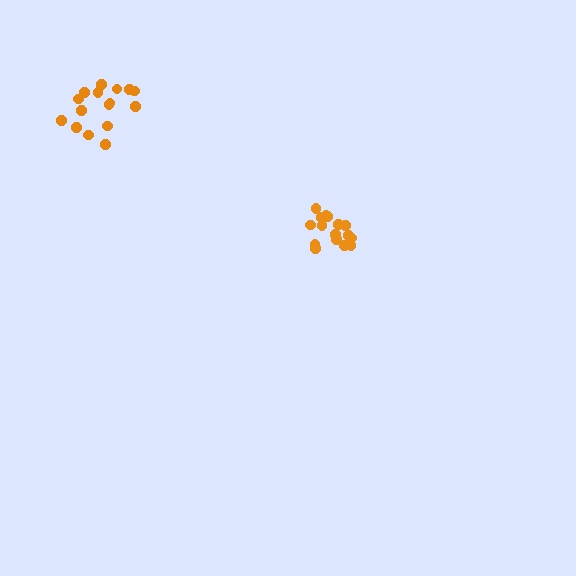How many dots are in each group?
Group 1: 17 dots, Group 2: 16 dots (33 total).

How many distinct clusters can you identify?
There are 2 distinct clusters.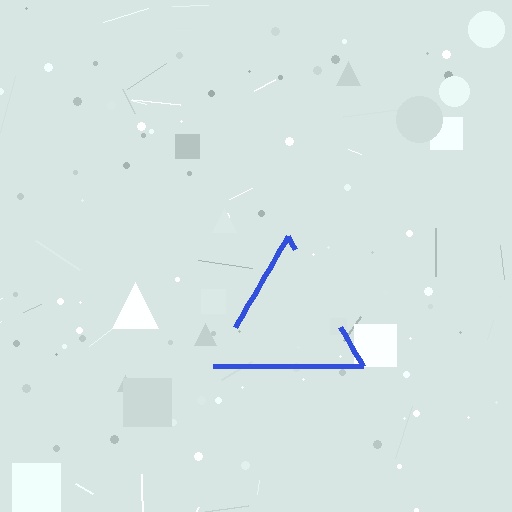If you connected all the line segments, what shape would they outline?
They would outline a triangle.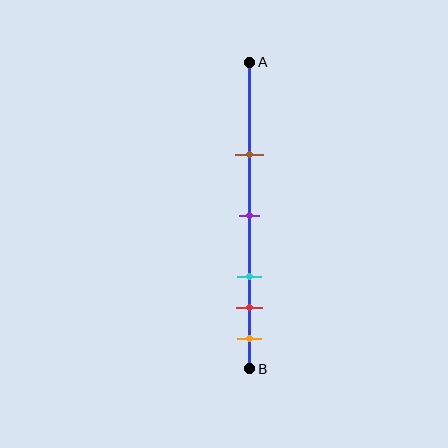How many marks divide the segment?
There are 5 marks dividing the segment.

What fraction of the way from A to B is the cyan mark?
The cyan mark is approximately 70% (0.7) of the way from A to B.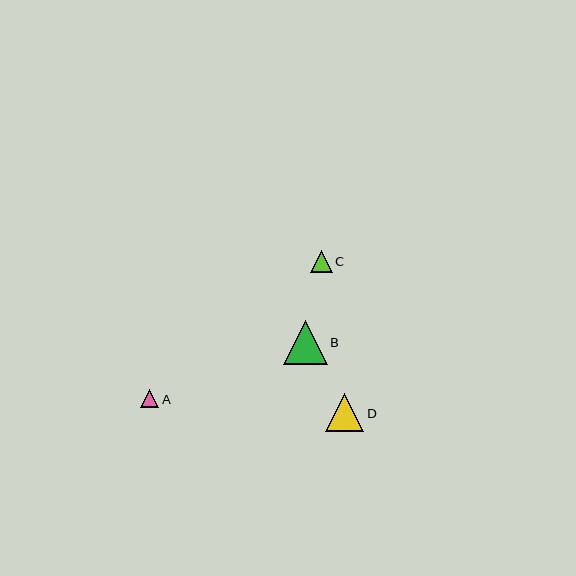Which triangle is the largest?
Triangle B is the largest with a size of approximately 44 pixels.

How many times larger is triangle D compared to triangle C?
Triangle D is approximately 1.7 times the size of triangle C.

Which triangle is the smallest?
Triangle A is the smallest with a size of approximately 18 pixels.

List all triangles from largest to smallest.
From largest to smallest: B, D, C, A.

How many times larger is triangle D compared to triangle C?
Triangle D is approximately 1.7 times the size of triangle C.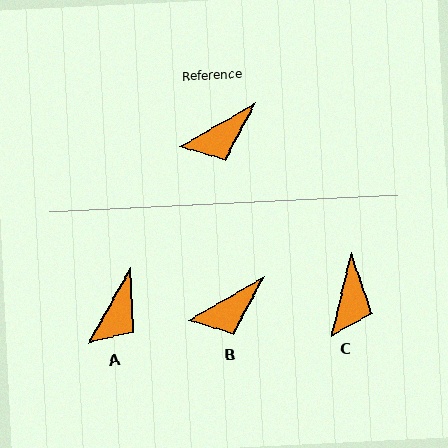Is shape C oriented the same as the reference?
No, it is off by about 46 degrees.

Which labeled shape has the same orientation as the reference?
B.